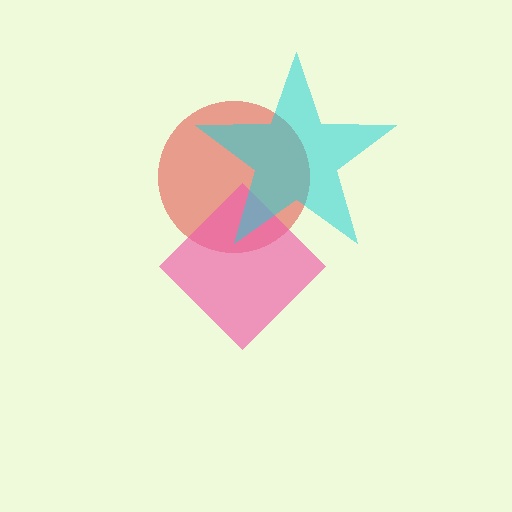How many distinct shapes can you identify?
There are 3 distinct shapes: a red circle, a pink diamond, a cyan star.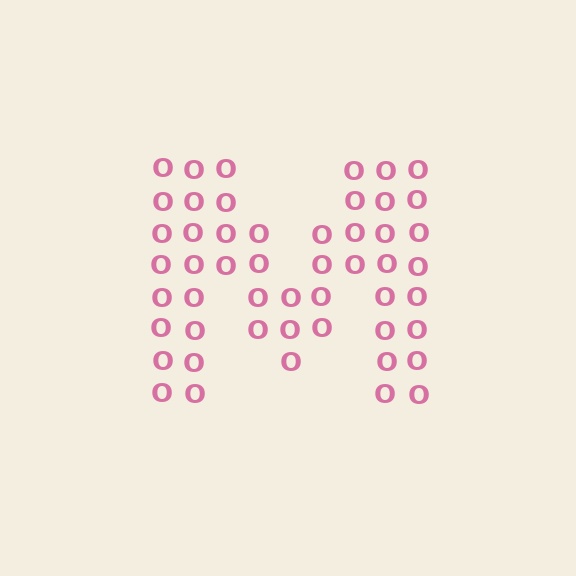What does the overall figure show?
The overall figure shows the letter M.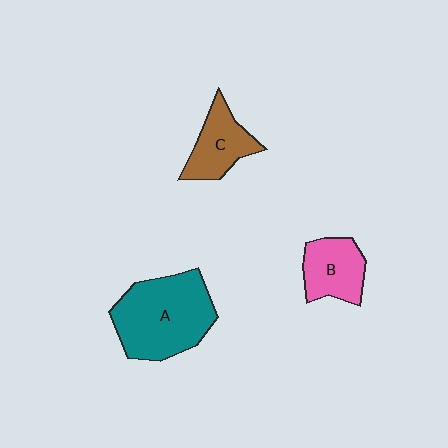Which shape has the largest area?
Shape A (teal).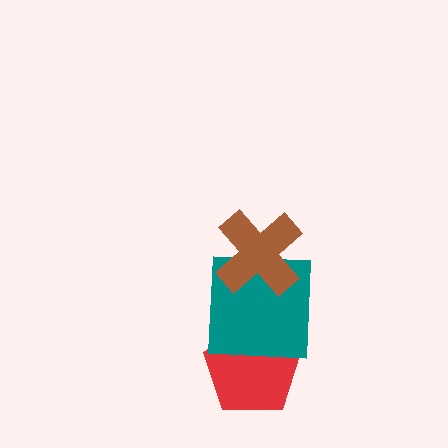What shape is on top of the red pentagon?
The teal square is on top of the red pentagon.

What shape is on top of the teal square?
The brown cross is on top of the teal square.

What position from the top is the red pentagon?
The red pentagon is 3rd from the top.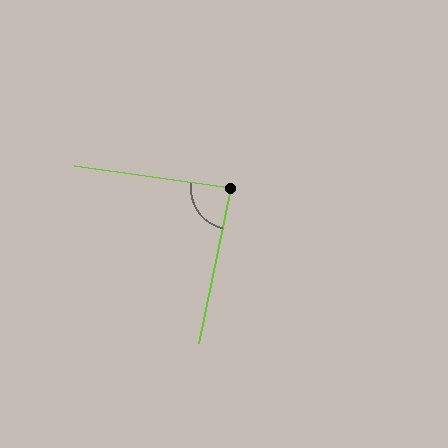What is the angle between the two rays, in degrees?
Approximately 86 degrees.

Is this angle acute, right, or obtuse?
It is approximately a right angle.